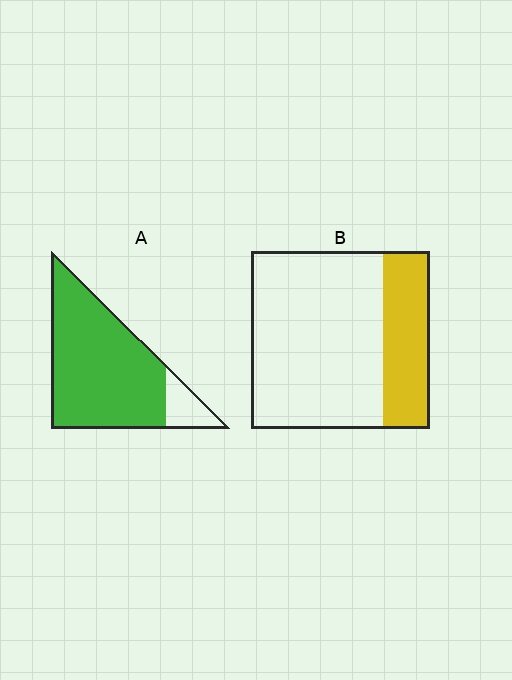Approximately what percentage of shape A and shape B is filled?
A is approximately 85% and B is approximately 25%.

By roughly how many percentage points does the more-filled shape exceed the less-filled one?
By roughly 60 percentage points (A over B).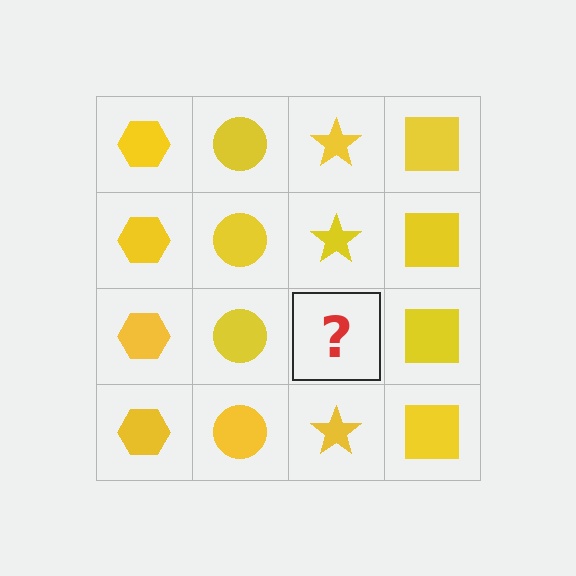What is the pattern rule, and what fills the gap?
The rule is that each column has a consistent shape. The gap should be filled with a yellow star.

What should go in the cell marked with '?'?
The missing cell should contain a yellow star.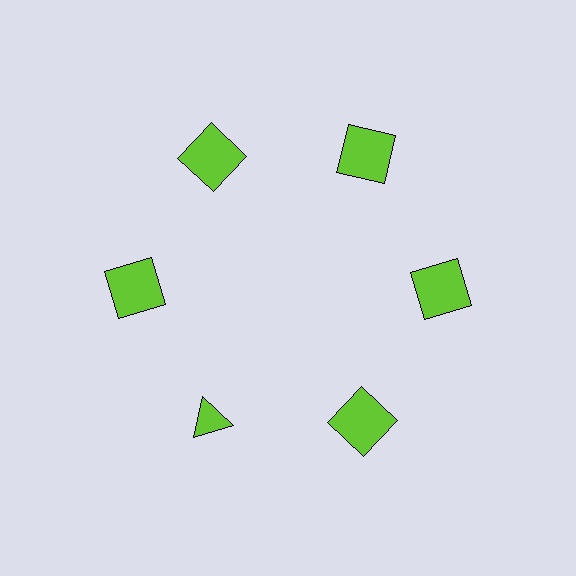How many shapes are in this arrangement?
There are 6 shapes arranged in a ring pattern.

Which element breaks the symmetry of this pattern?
The lime triangle at roughly the 7 o'clock position breaks the symmetry. All other shapes are lime squares.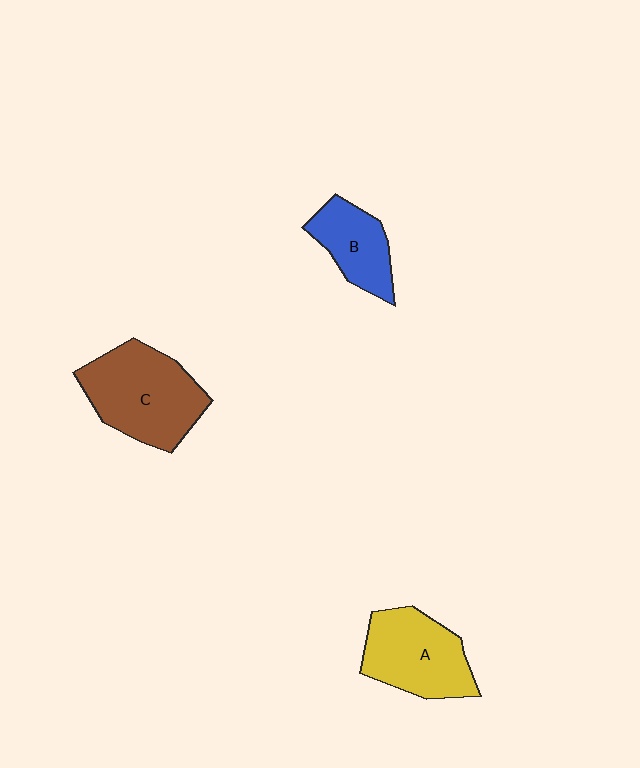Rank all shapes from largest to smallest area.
From largest to smallest: C (brown), A (yellow), B (blue).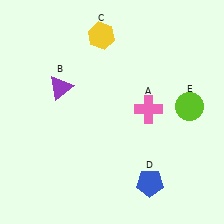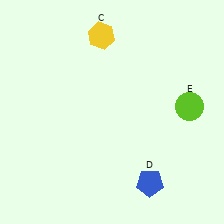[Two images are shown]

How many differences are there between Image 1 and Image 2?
There are 2 differences between the two images.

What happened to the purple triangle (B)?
The purple triangle (B) was removed in Image 2. It was in the top-left area of Image 1.